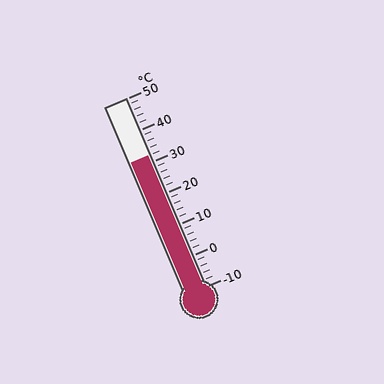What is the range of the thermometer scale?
The thermometer scale ranges from -10°C to 50°C.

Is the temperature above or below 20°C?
The temperature is above 20°C.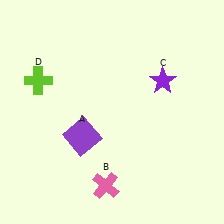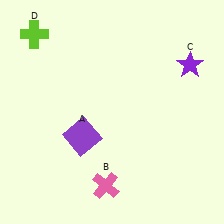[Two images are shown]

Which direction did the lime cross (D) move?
The lime cross (D) moved up.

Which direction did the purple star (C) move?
The purple star (C) moved right.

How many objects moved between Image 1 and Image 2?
2 objects moved between the two images.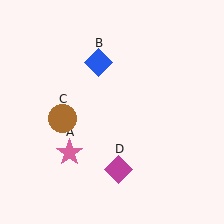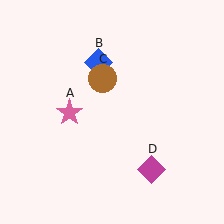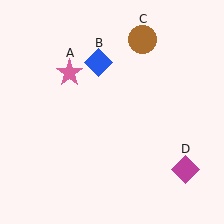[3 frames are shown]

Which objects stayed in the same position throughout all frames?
Blue diamond (object B) remained stationary.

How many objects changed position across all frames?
3 objects changed position: pink star (object A), brown circle (object C), magenta diamond (object D).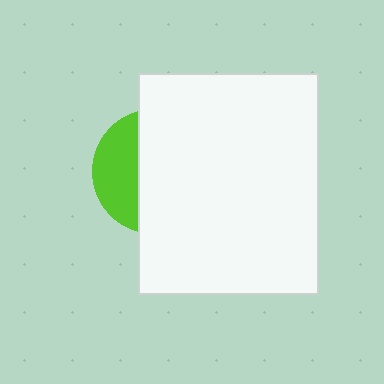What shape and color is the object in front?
The object in front is a white rectangle.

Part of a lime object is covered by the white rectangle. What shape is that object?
It is a circle.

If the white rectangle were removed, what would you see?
You would see the complete lime circle.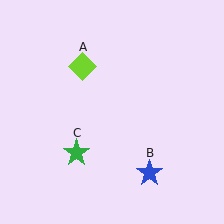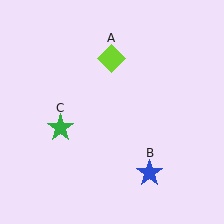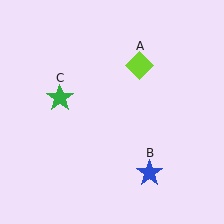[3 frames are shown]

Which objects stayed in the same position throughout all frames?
Blue star (object B) remained stationary.